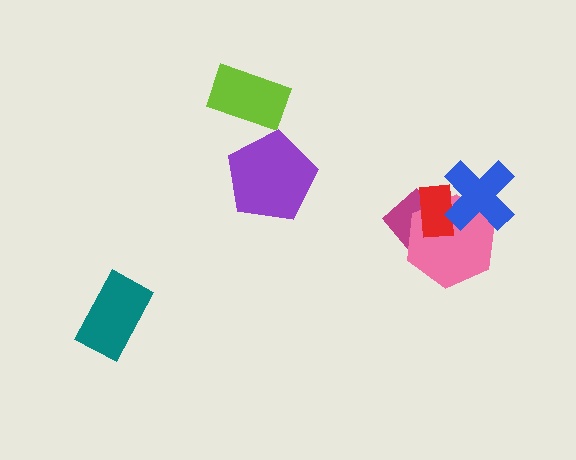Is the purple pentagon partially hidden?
No, no other shape covers it.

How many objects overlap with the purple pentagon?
0 objects overlap with the purple pentagon.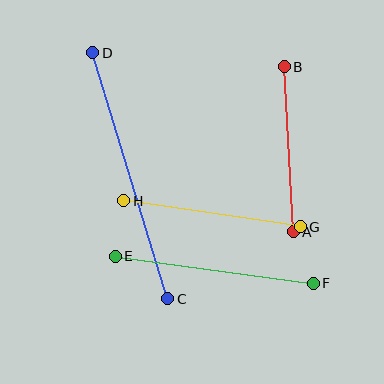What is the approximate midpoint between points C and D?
The midpoint is at approximately (130, 176) pixels.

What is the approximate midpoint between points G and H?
The midpoint is at approximately (212, 214) pixels.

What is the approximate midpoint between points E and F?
The midpoint is at approximately (214, 270) pixels.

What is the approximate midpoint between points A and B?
The midpoint is at approximately (289, 149) pixels.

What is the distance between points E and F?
The distance is approximately 200 pixels.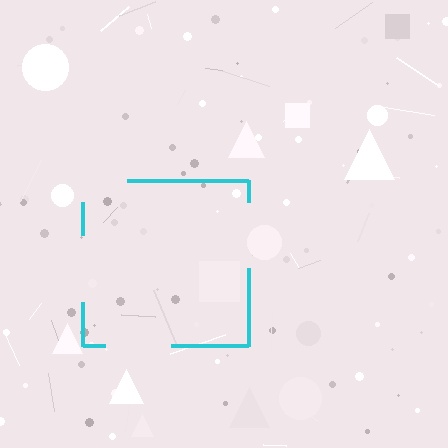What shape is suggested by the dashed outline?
The dashed outline suggests a square.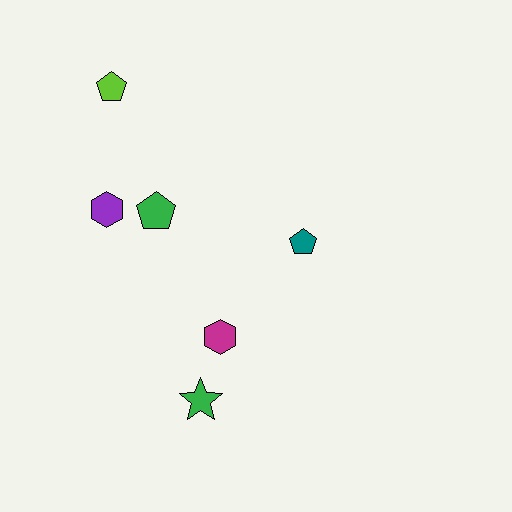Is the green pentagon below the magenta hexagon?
No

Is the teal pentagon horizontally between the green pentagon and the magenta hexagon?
No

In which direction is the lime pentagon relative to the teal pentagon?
The lime pentagon is to the left of the teal pentagon.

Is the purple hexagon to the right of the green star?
No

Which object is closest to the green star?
The magenta hexagon is closest to the green star.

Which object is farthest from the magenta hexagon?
The lime pentagon is farthest from the magenta hexagon.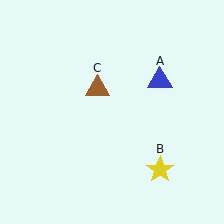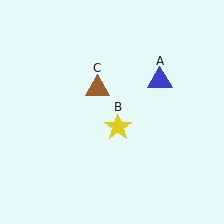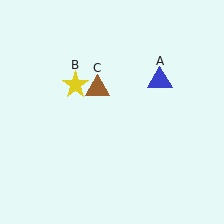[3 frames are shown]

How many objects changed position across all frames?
1 object changed position: yellow star (object B).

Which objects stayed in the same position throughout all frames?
Blue triangle (object A) and brown triangle (object C) remained stationary.